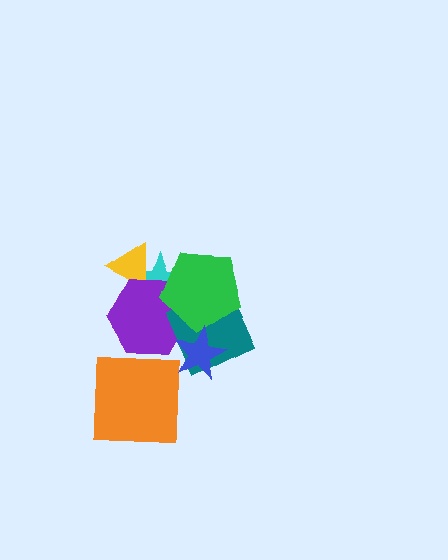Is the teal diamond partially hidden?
Yes, it is partially covered by another shape.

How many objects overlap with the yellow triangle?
2 objects overlap with the yellow triangle.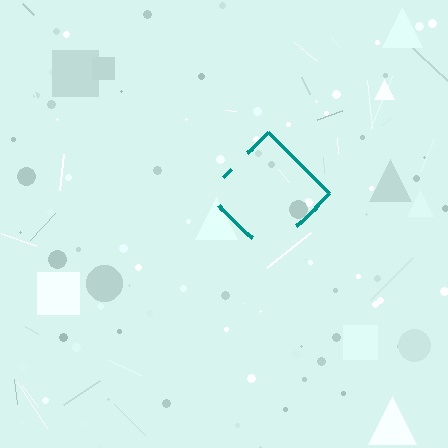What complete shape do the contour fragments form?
The contour fragments form a diamond.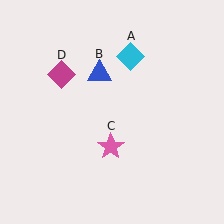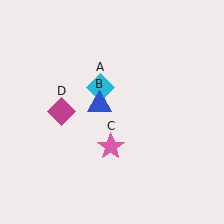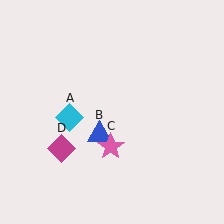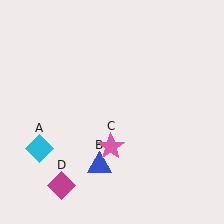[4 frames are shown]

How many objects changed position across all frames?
3 objects changed position: cyan diamond (object A), blue triangle (object B), magenta diamond (object D).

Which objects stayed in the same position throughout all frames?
Pink star (object C) remained stationary.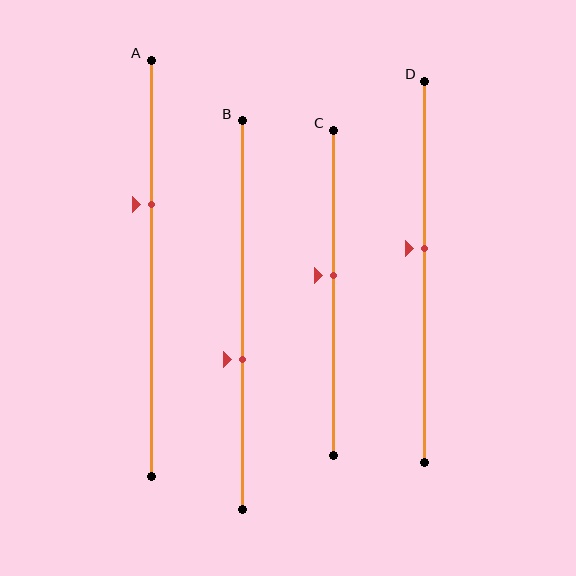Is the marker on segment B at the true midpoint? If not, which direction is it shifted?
No, the marker on segment B is shifted downward by about 11% of the segment length.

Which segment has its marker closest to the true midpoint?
Segment C has its marker closest to the true midpoint.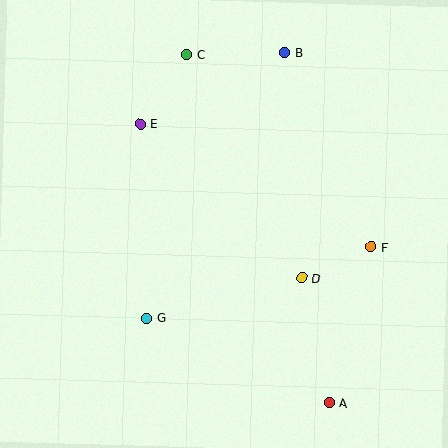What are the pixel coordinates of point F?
Point F is at (371, 247).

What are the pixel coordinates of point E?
Point E is at (140, 124).